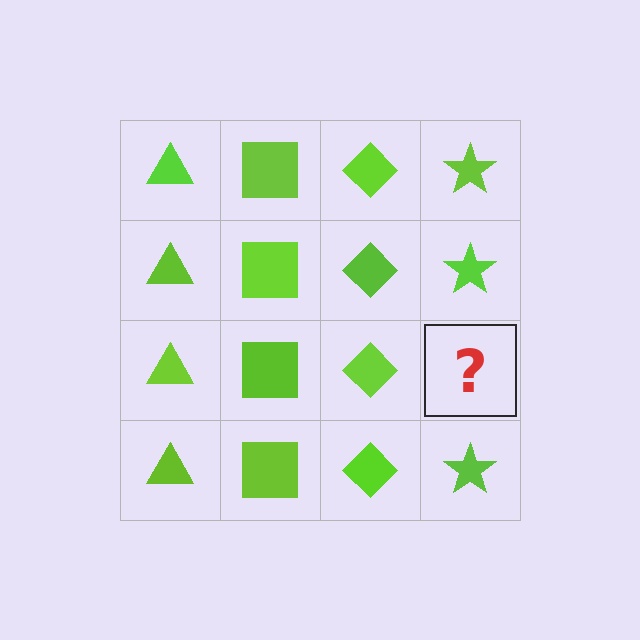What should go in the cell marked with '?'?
The missing cell should contain a lime star.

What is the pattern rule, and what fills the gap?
The rule is that each column has a consistent shape. The gap should be filled with a lime star.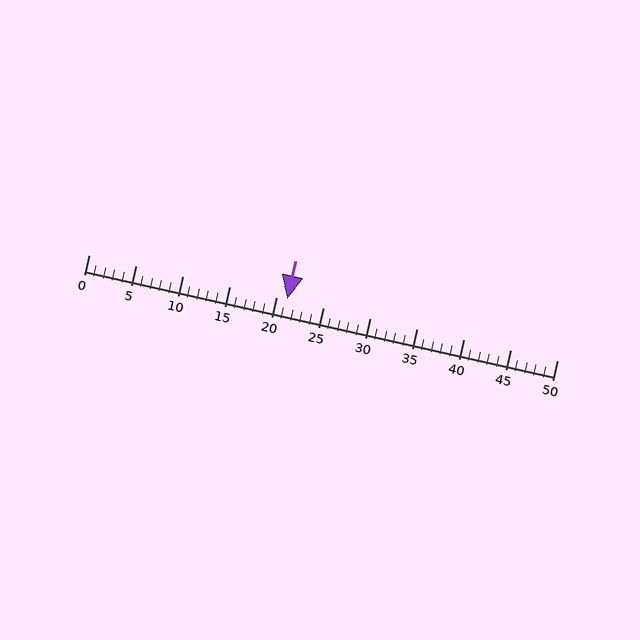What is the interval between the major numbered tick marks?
The major tick marks are spaced 5 units apart.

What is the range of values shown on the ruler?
The ruler shows values from 0 to 50.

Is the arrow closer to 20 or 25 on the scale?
The arrow is closer to 20.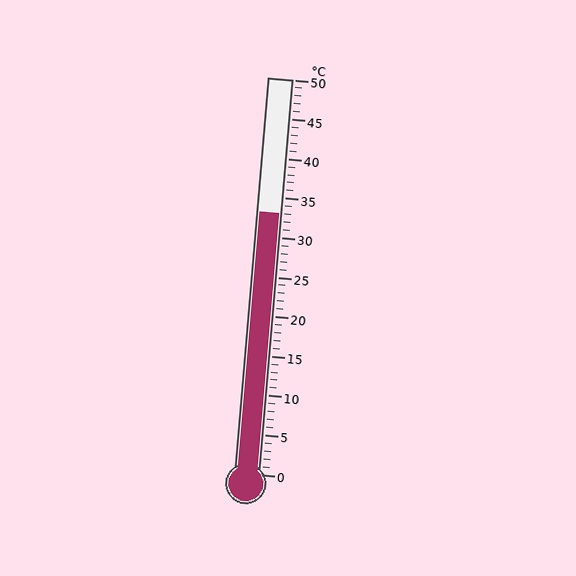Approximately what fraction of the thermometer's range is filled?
The thermometer is filled to approximately 65% of its range.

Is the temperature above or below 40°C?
The temperature is below 40°C.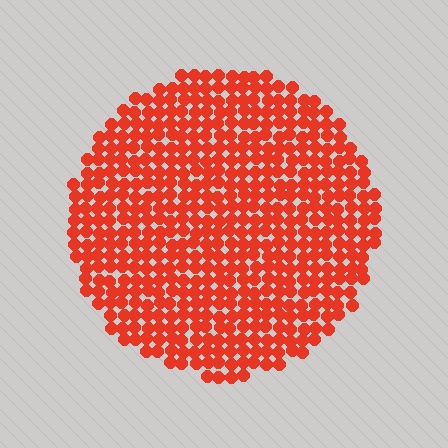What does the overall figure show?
The overall figure shows a circle.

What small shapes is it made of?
It is made of small circles.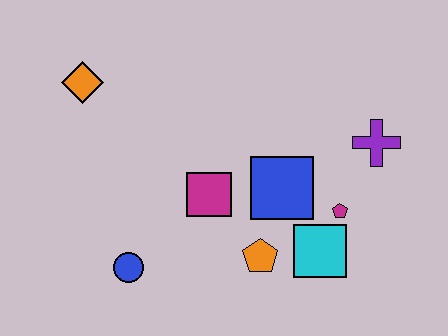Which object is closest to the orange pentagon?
The cyan square is closest to the orange pentagon.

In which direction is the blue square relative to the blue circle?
The blue square is to the right of the blue circle.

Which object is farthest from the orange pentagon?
The orange diamond is farthest from the orange pentagon.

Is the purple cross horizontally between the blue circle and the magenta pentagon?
No